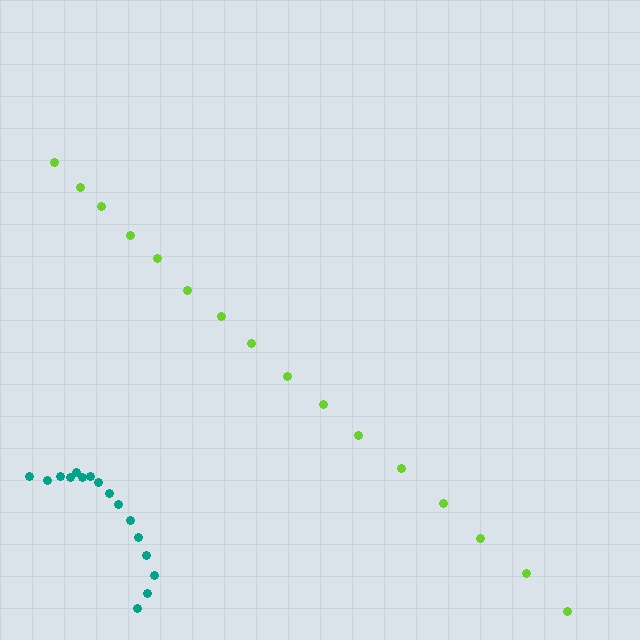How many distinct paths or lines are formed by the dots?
There are 2 distinct paths.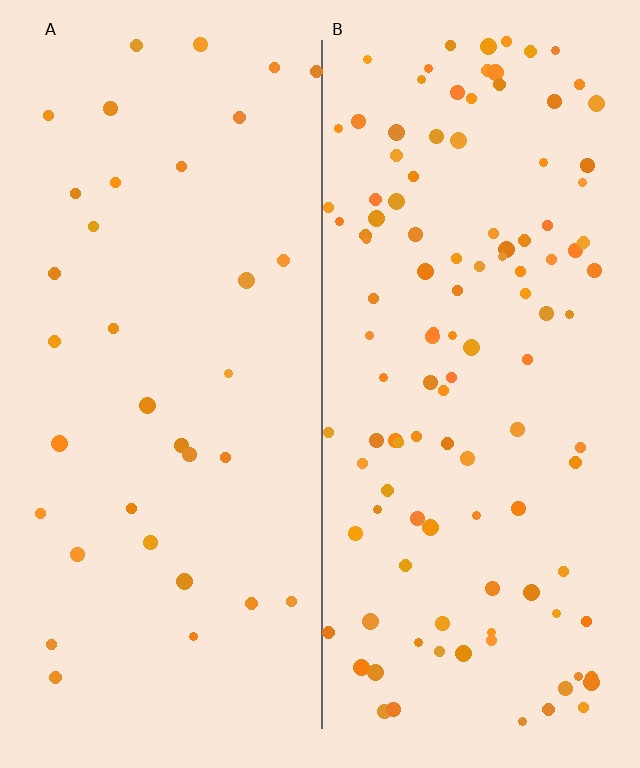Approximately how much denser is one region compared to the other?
Approximately 3.4× — region B over region A.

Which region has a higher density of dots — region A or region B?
B (the right).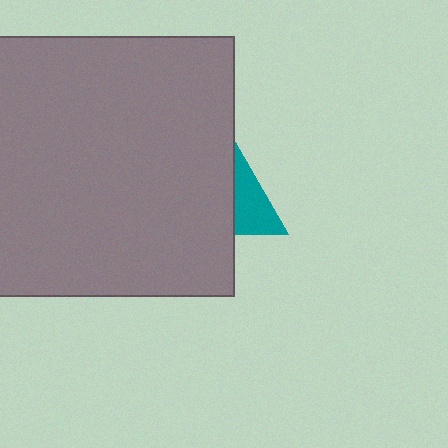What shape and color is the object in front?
The object in front is a gray square.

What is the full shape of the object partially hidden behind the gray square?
The partially hidden object is a teal triangle.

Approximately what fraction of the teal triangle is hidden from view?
Roughly 70% of the teal triangle is hidden behind the gray square.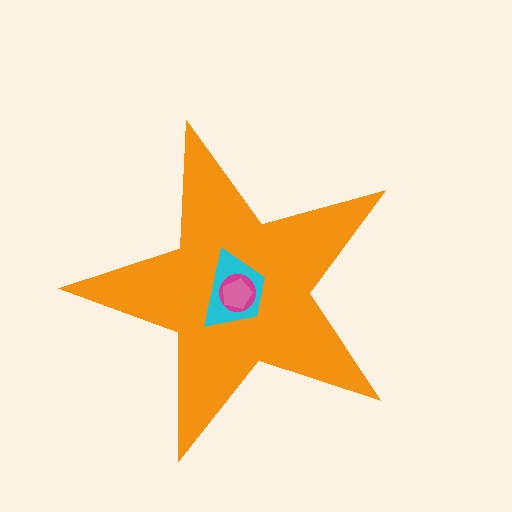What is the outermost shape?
The orange star.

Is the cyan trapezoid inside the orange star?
Yes.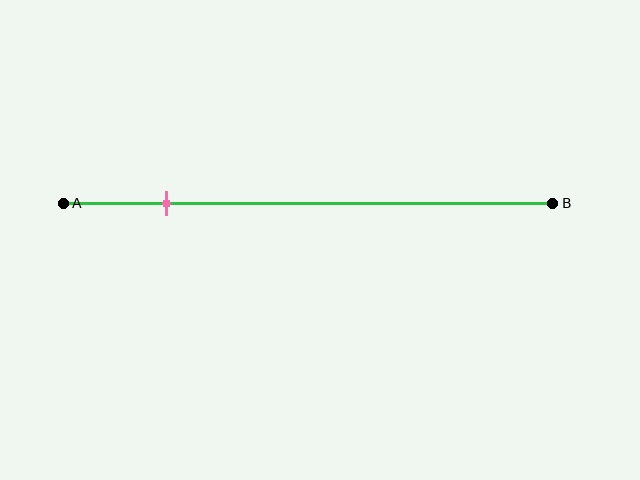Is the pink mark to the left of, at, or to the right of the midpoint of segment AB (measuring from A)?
The pink mark is to the left of the midpoint of segment AB.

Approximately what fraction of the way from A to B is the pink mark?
The pink mark is approximately 20% of the way from A to B.